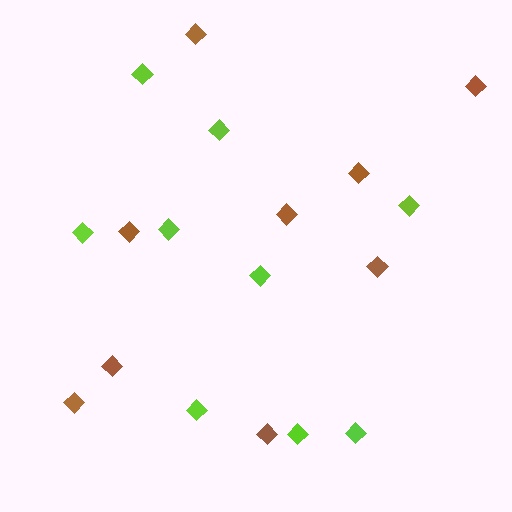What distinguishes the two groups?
There are 2 groups: one group of lime diamonds (9) and one group of brown diamonds (9).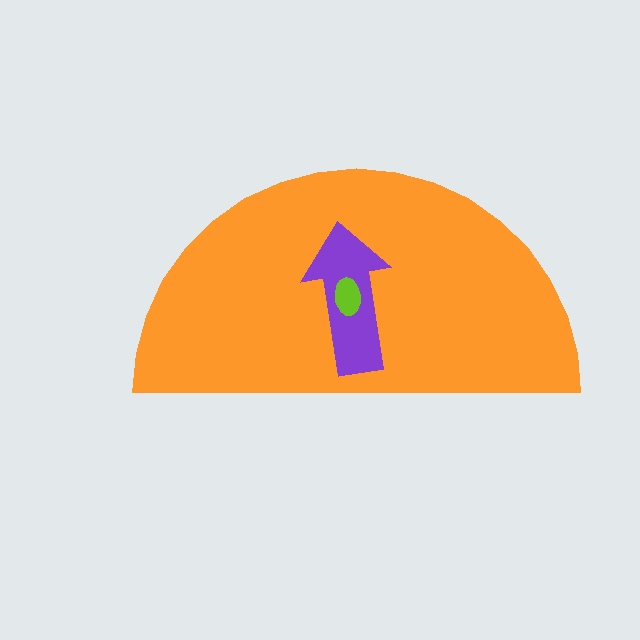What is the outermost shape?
The orange semicircle.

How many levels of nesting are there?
3.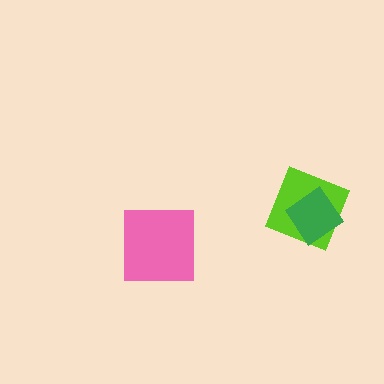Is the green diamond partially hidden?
No, no other shape covers it.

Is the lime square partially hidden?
Yes, it is partially covered by another shape.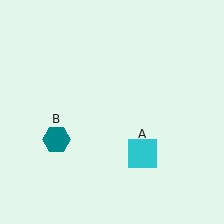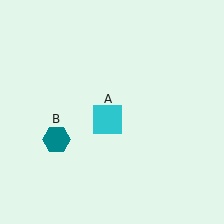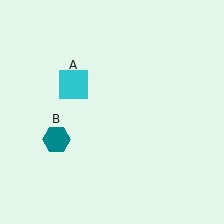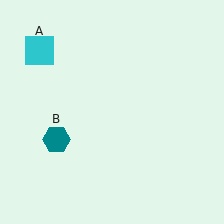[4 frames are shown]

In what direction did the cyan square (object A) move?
The cyan square (object A) moved up and to the left.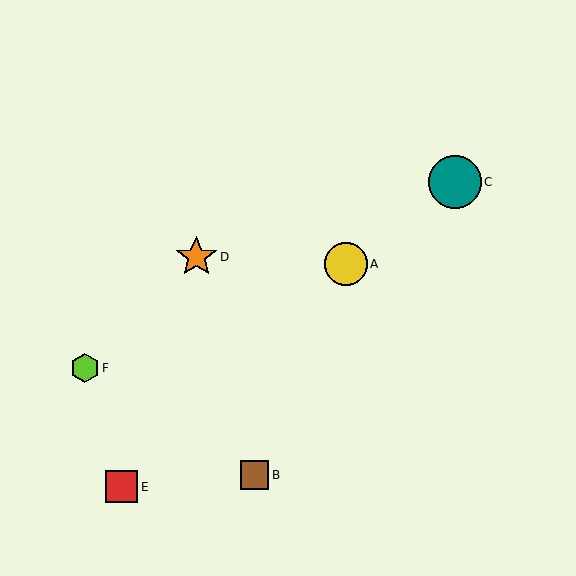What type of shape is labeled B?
Shape B is a brown square.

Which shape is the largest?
The teal circle (labeled C) is the largest.